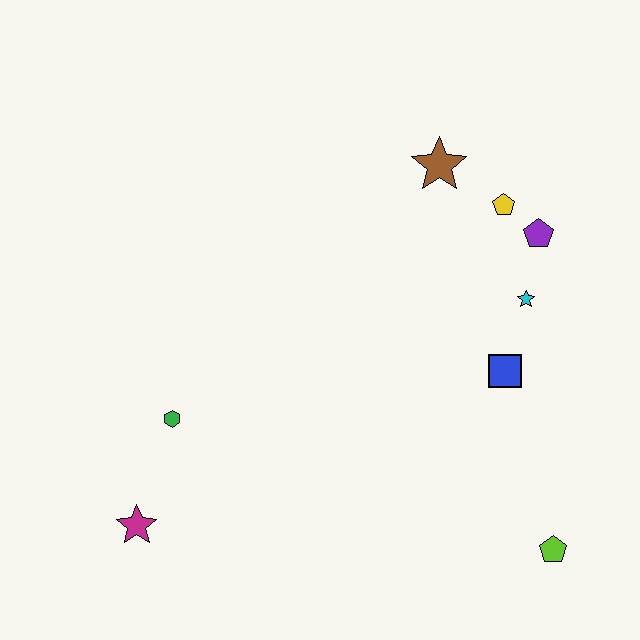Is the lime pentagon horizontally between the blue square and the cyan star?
No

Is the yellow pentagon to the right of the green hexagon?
Yes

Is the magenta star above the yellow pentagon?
No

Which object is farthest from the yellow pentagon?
The magenta star is farthest from the yellow pentagon.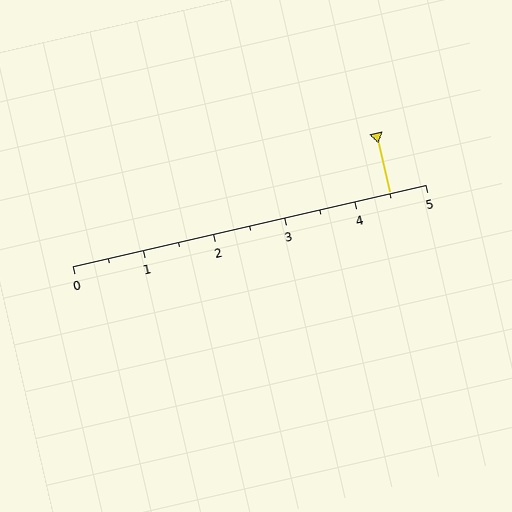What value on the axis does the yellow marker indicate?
The marker indicates approximately 4.5.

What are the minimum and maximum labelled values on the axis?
The axis runs from 0 to 5.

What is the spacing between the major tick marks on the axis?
The major ticks are spaced 1 apart.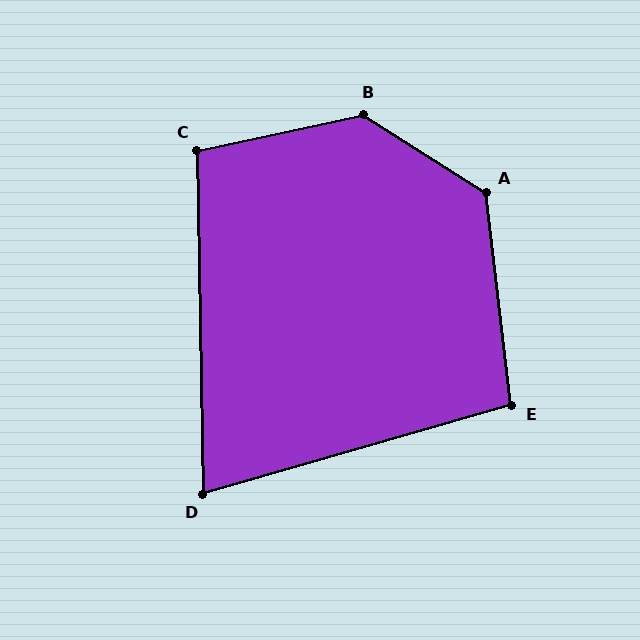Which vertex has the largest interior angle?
B, at approximately 136 degrees.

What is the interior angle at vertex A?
Approximately 129 degrees (obtuse).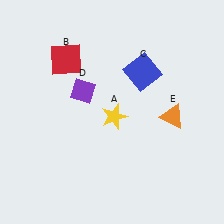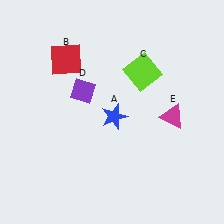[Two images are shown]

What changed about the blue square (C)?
In Image 1, C is blue. In Image 2, it changed to lime.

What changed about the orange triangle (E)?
In Image 1, E is orange. In Image 2, it changed to magenta.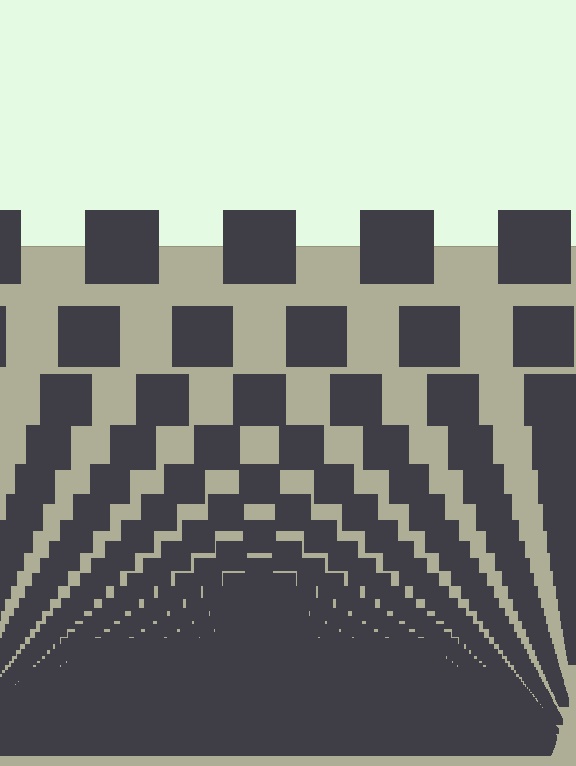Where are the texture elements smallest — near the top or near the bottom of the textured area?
Near the bottom.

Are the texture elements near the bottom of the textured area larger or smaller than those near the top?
Smaller. The gradient is inverted — elements near the bottom are smaller and denser.